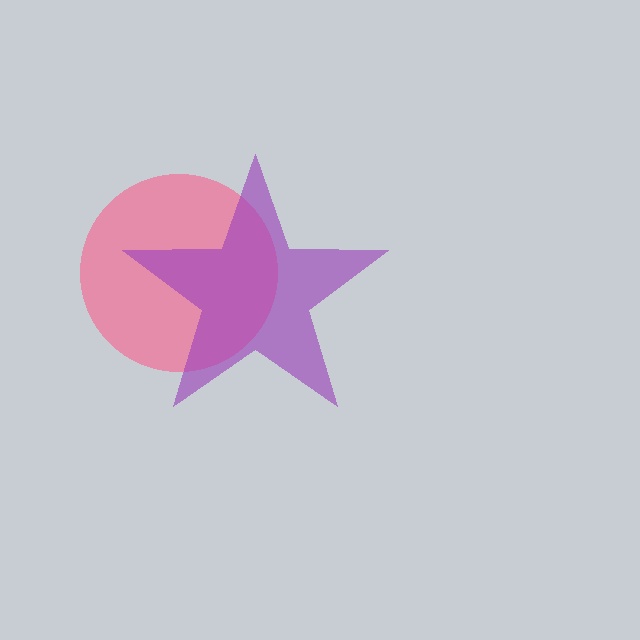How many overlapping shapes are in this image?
There are 2 overlapping shapes in the image.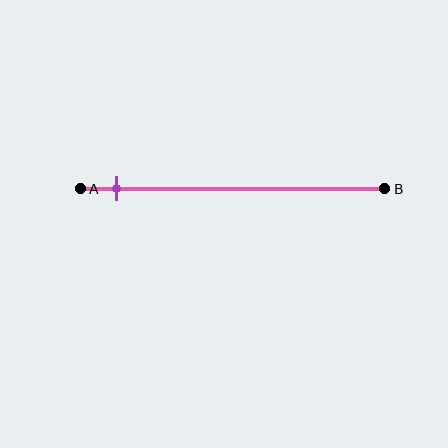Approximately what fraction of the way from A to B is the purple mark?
The purple mark is approximately 10% of the way from A to B.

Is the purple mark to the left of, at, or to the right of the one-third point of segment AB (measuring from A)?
The purple mark is to the left of the one-third point of segment AB.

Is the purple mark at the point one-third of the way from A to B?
No, the mark is at about 10% from A, not at the 33% one-third point.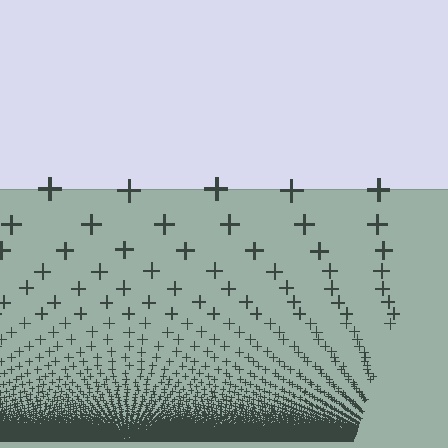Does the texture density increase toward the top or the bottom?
Density increases toward the bottom.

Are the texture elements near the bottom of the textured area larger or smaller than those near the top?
Smaller. The gradient is inverted — elements near the bottom are smaller and denser.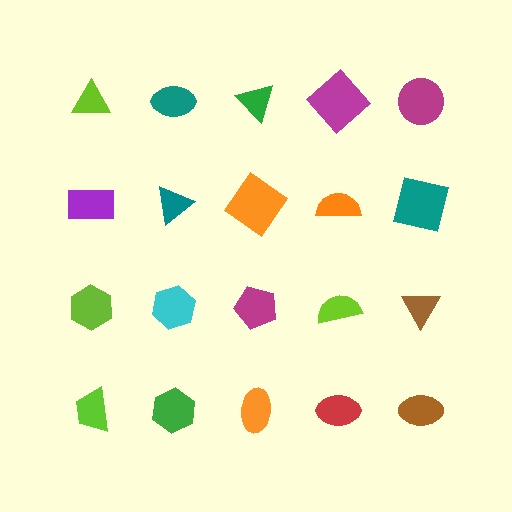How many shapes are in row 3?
5 shapes.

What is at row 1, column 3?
A green triangle.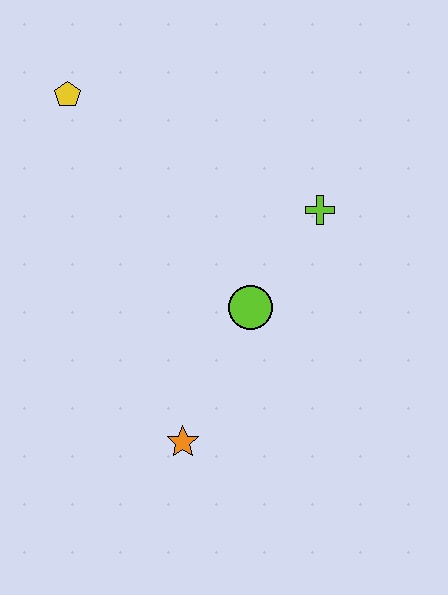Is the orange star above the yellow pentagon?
No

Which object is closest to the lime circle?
The lime cross is closest to the lime circle.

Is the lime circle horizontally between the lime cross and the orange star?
Yes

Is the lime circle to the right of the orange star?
Yes